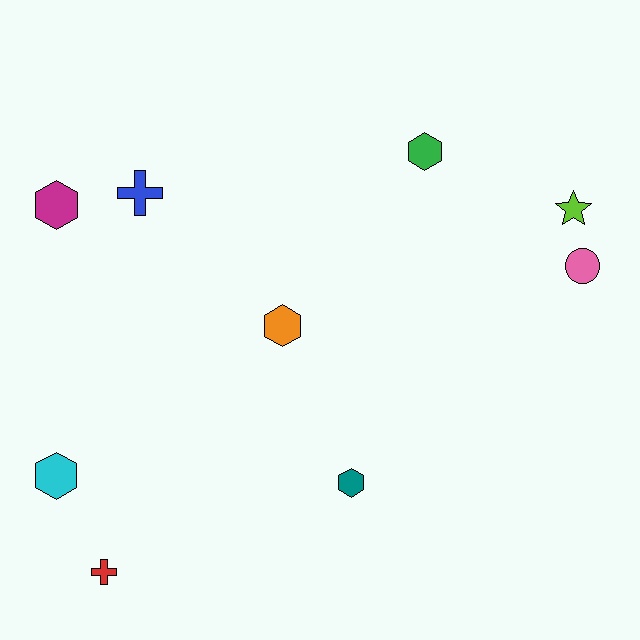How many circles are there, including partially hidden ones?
There is 1 circle.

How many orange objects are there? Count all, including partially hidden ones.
There is 1 orange object.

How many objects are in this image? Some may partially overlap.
There are 9 objects.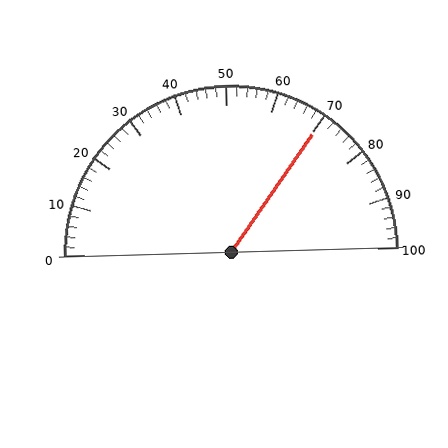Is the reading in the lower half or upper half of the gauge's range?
The reading is in the upper half of the range (0 to 100).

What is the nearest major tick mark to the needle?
The nearest major tick mark is 70.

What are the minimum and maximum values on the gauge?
The gauge ranges from 0 to 100.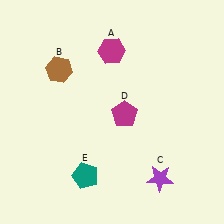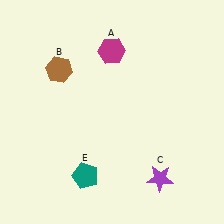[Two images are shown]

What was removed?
The magenta pentagon (D) was removed in Image 2.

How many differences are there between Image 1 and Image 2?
There is 1 difference between the two images.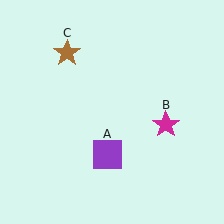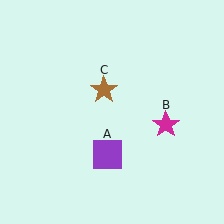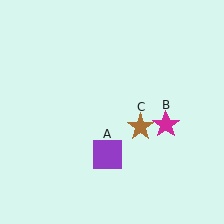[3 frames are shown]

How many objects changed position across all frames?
1 object changed position: brown star (object C).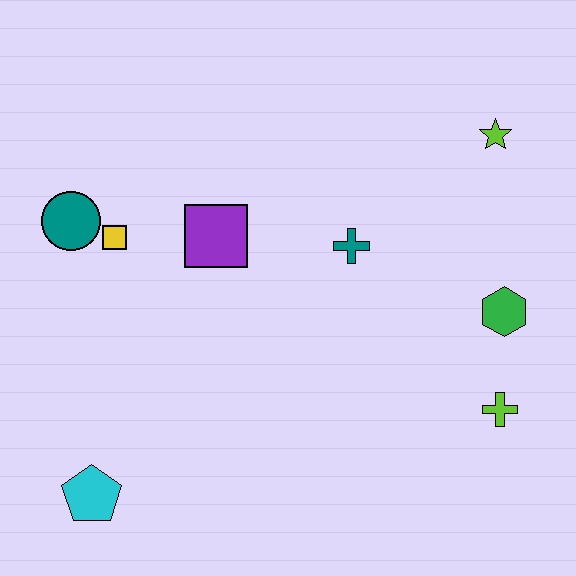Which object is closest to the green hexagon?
The lime cross is closest to the green hexagon.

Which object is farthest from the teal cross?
The cyan pentagon is farthest from the teal cross.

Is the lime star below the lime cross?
No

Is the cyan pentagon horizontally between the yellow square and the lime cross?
No